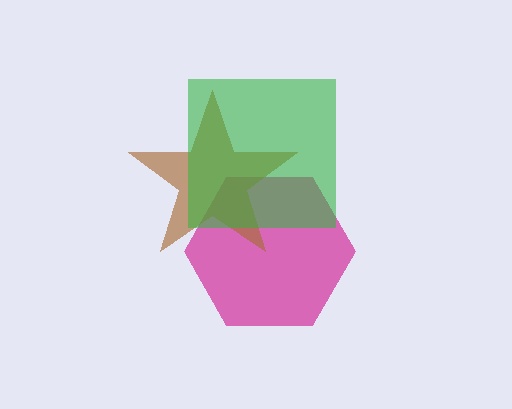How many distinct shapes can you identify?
There are 3 distinct shapes: a magenta hexagon, a brown star, a green square.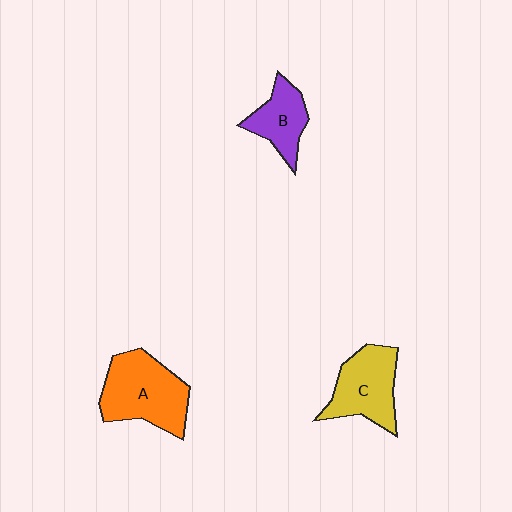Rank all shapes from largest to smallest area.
From largest to smallest: A (orange), C (yellow), B (purple).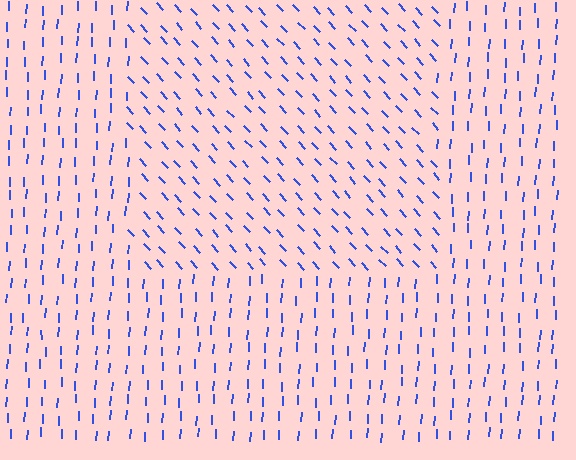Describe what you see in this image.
The image is filled with small blue line segments. A rectangle region in the image has lines oriented differently from the surrounding lines, creating a visible texture boundary.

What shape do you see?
I see a rectangle.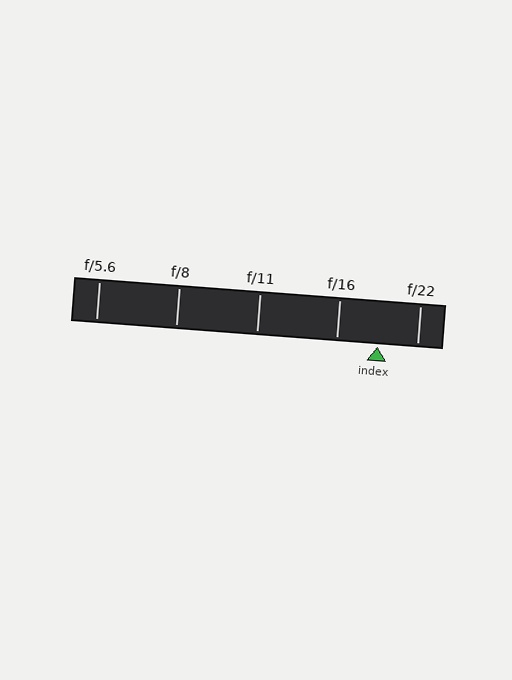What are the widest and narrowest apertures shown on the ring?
The widest aperture shown is f/5.6 and the narrowest is f/22.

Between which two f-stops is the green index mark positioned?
The index mark is between f/16 and f/22.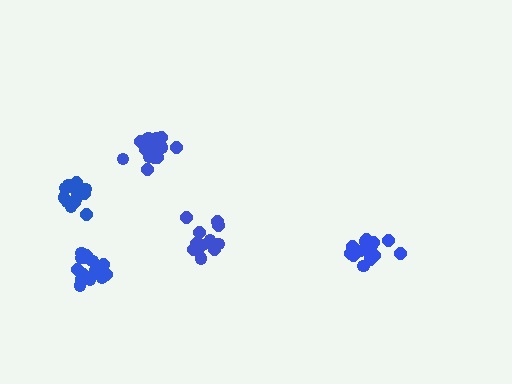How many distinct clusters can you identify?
There are 5 distinct clusters.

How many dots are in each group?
Group 1: 15 dots, Group 2: 16 dots, Group 3: 17 dots, Group 4: 17 dots, Group 5: 13 dots (78 total).